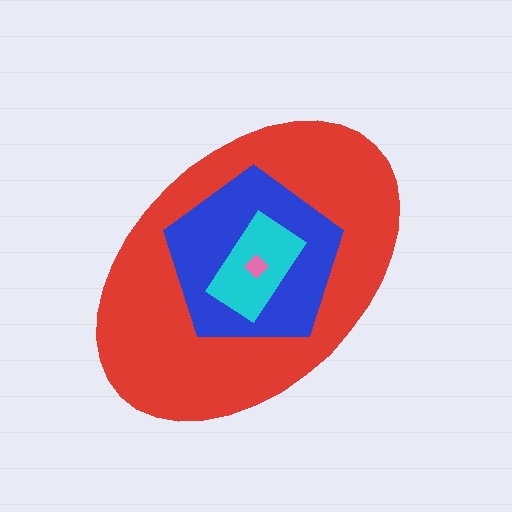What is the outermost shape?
The red ellipse.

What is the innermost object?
The pink diamond.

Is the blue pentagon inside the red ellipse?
Yes.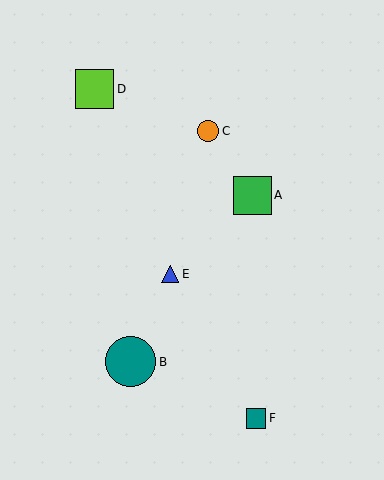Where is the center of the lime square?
The center of the lime square is at (95, 89).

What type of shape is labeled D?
Shape D is a lime square.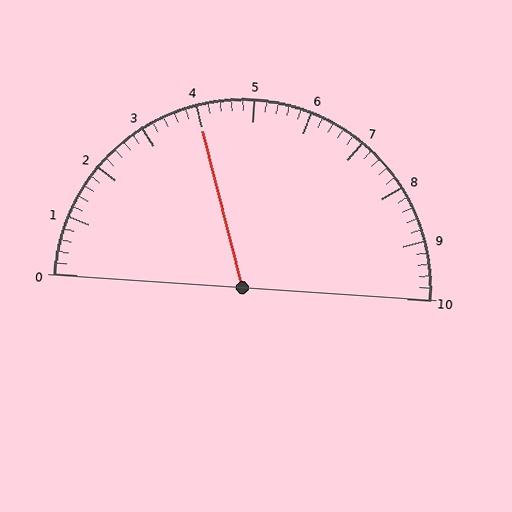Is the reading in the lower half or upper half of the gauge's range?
The reading is in the lower half of the range (0 to 10).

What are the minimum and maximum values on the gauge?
The gauge ranges from 0 to 10.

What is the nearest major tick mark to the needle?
The nearest major tick mark is 4.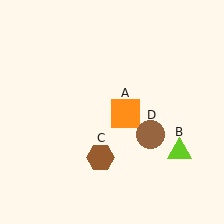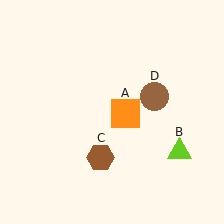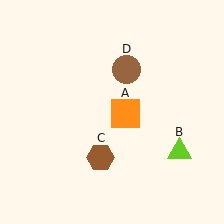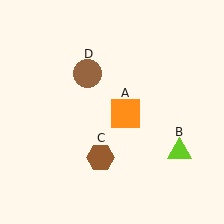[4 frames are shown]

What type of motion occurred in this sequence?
The brown circle (object D) rotated counterclockwise around the center of the scene.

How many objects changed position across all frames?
1 object changed position: brown circle (object D).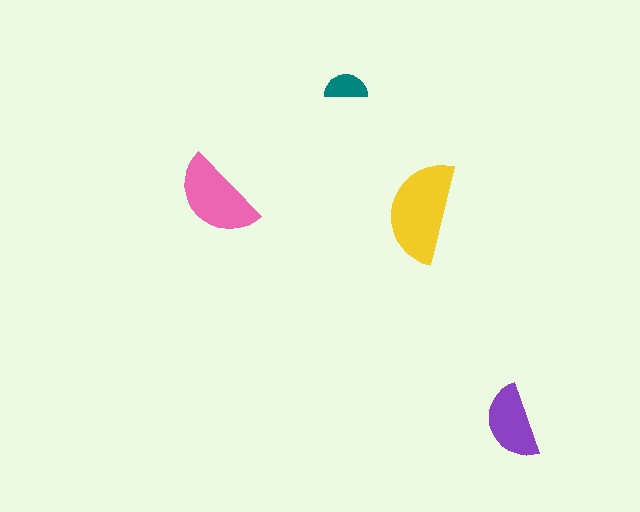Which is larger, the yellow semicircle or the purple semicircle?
The yellow one.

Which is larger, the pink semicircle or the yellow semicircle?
The yellow one.